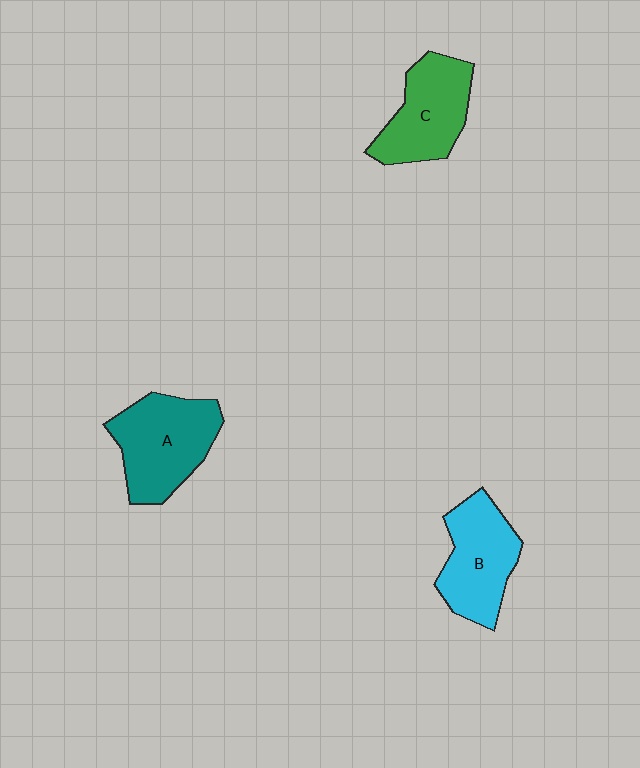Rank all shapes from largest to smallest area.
From largest to smallest: A (teal), B (cyan), C (green).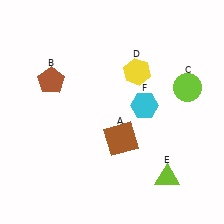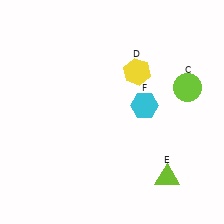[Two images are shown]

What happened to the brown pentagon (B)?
The brown pentagon (B) was removed in Image 2. It was in the top-left area of Image 1.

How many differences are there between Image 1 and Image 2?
There are 2 differences between the two images.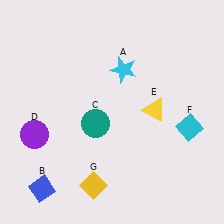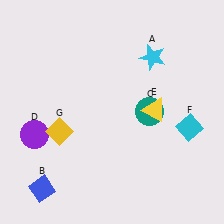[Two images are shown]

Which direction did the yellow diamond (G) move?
The yellow diamond (G) moved up.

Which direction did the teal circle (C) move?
The teal circle (C) moved right.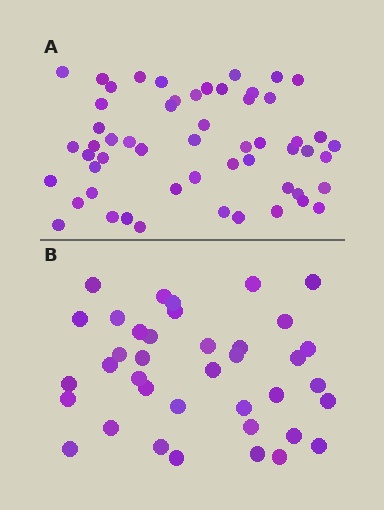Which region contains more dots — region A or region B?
Region A (the top region) has more dots.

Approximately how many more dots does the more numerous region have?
Region A has approximately 15 more dots than region B.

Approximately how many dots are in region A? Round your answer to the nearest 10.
About 60 dots. (The exact count is 55, which rounds to 60.)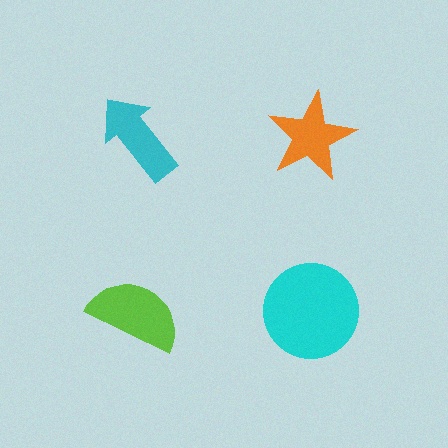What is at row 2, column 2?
A cyan circle.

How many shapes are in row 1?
2 shapes.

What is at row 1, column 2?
An orange star.